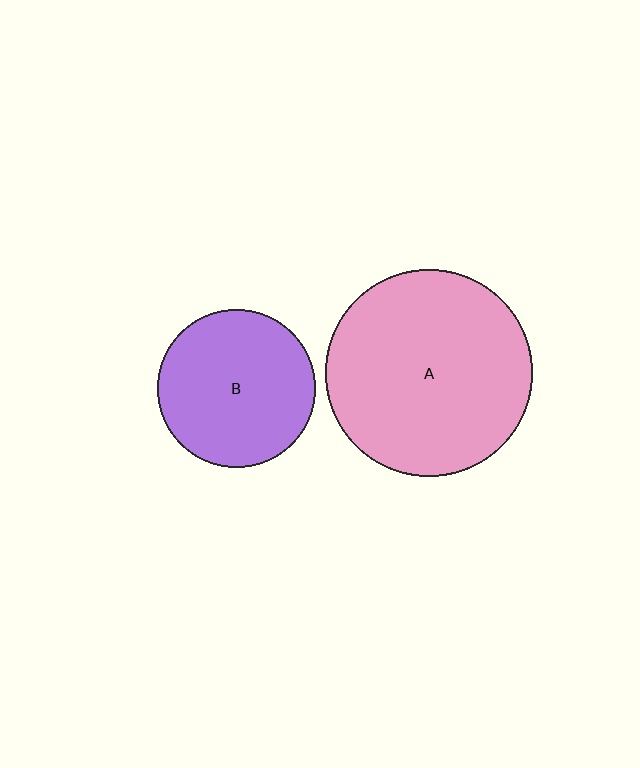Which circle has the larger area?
Circle A (pink).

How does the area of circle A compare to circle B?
Approximately 1.7 times.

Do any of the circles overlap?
No, none of the circles overlap.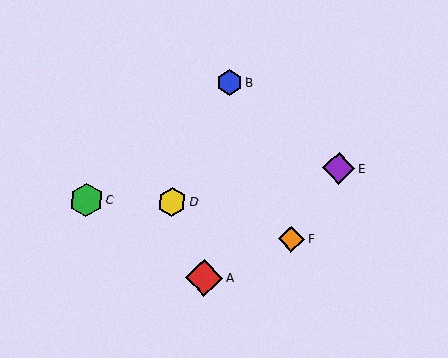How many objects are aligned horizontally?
2 objects (C, D) are aligned horizontally.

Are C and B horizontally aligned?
No, C is at y≈200 and B is at y≈83.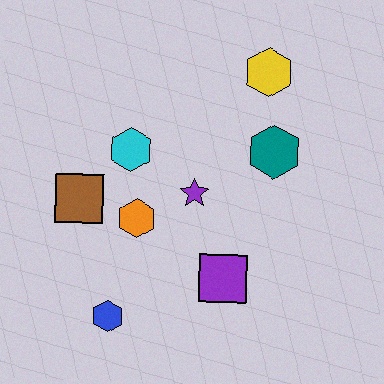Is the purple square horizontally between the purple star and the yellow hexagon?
Yes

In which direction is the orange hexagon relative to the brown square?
The orange hexagon is to the right of the brown square.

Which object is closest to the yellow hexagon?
The teal hexagon is closest to the yellow hexagon.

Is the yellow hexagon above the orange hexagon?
Yes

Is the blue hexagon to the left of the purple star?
Yes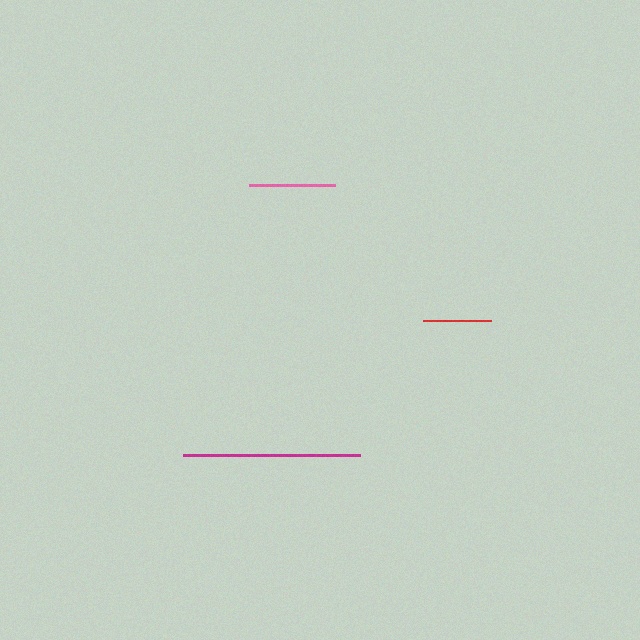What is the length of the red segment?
The red segment is approximately 68 pixels long.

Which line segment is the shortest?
The red line is the shortest at approximately 68 pixels.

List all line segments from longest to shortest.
From longest to shortest: magenta, pink, red.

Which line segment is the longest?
The magenta line is the longest at approximately 178 pixels.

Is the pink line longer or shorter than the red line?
The pink line is longer than the red line.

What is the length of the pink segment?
The pink segment is approximately 87 pixels long.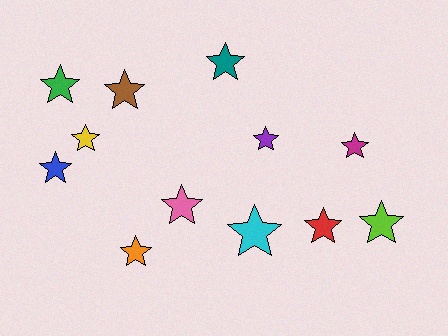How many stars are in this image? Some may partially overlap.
There are 12 stars.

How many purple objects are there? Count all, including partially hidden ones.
There is 1 purple object.